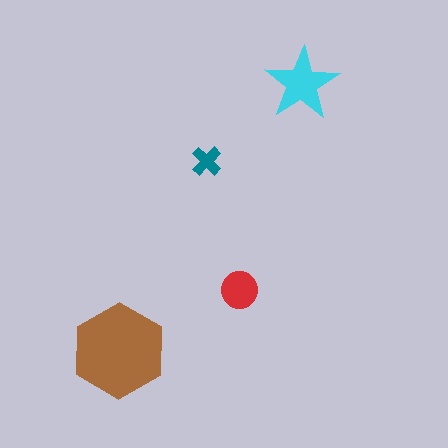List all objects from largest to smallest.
The brown hexagon, the cyan star, the red circle, the teal cross.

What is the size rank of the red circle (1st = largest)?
3rd.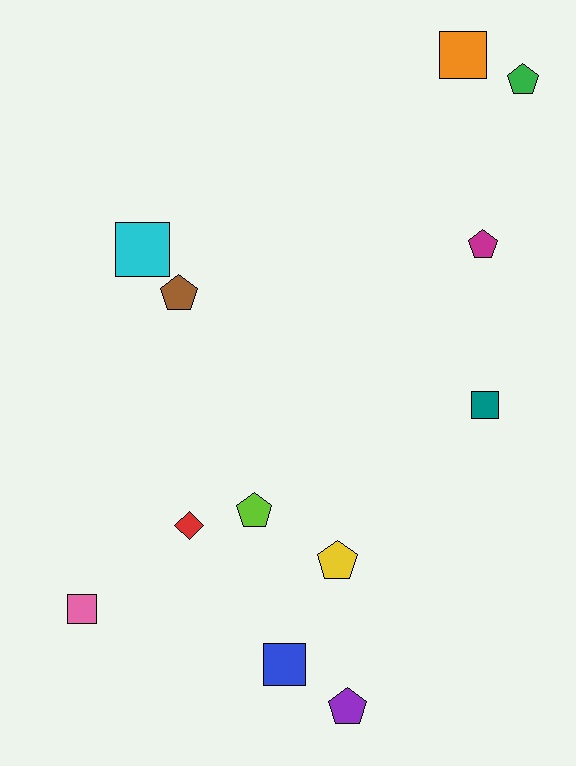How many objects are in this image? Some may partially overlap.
There are 12 objects.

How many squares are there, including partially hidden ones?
There are 5 squares.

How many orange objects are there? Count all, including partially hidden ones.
There is 1 orange object.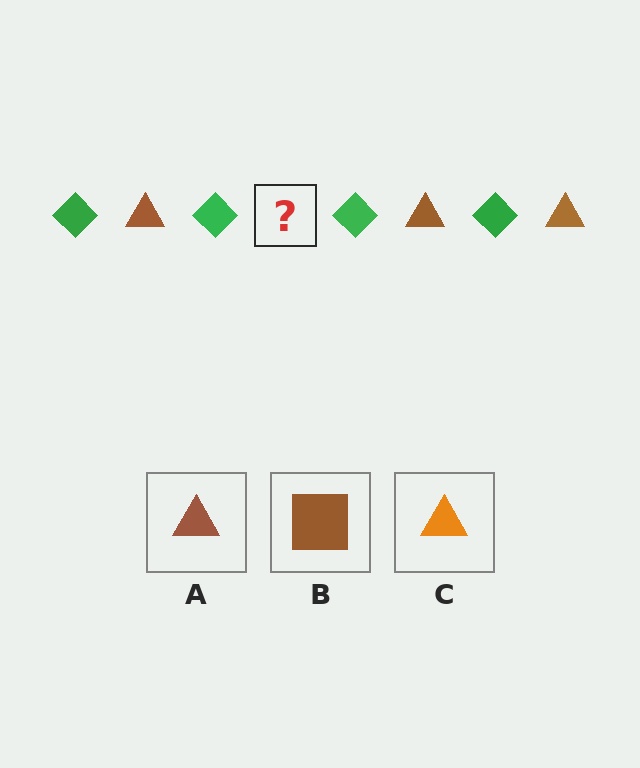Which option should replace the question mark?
Option A.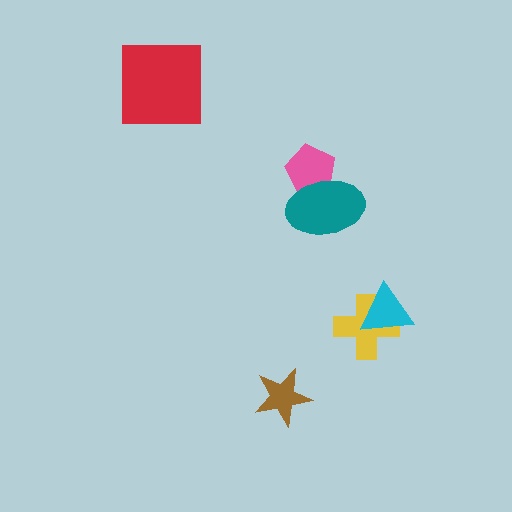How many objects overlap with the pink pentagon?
1 object overlaps with the pink pentagon.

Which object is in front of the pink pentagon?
The teal ellipse is in front of the pink pentagon.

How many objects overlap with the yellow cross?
1 object overlaps with the yellow cross.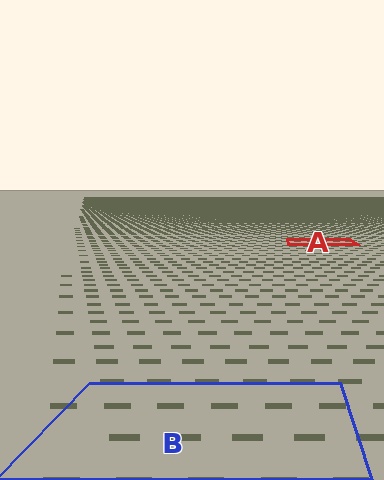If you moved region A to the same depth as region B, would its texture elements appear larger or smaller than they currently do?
They would appear larger. At a closer depth, the same texture elements are projected at a bigger on-screen size.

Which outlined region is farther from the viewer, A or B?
Region A is farther from the viewer — the texture elements inside it appear smaller and more densely packed.